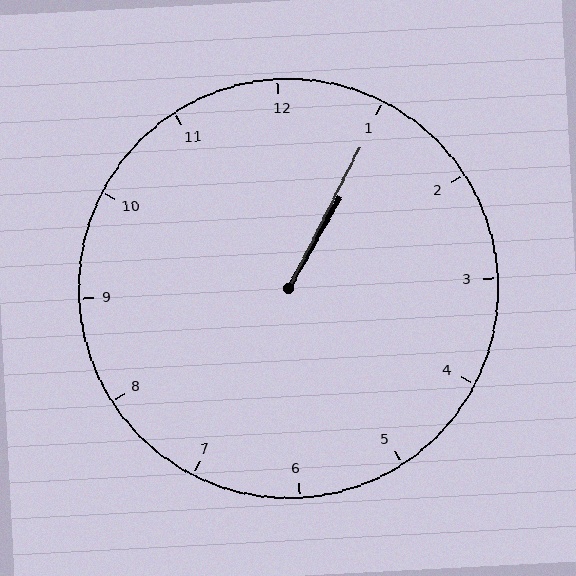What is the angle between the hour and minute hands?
Approximately 2 degrees.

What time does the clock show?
1:05.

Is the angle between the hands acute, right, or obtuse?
It is acute.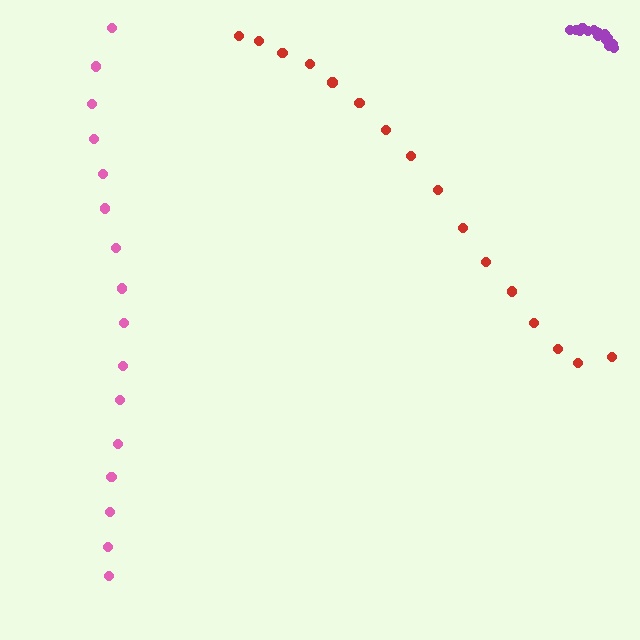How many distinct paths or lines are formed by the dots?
There are 3 distinct paths.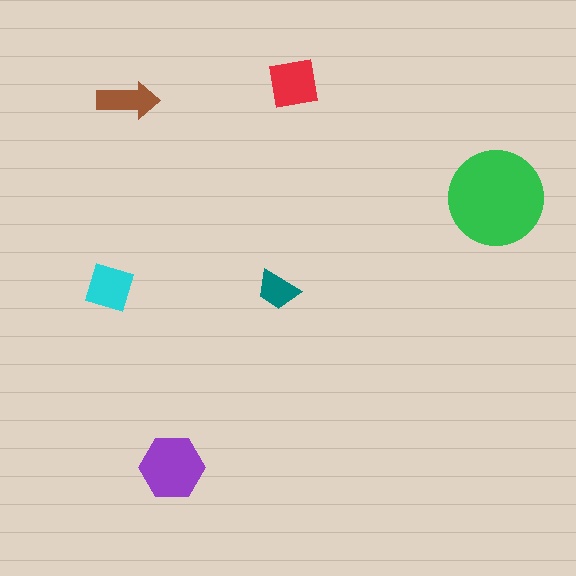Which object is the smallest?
The teal trapezoid.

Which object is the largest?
The green circle.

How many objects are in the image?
There are 6 objects in the image.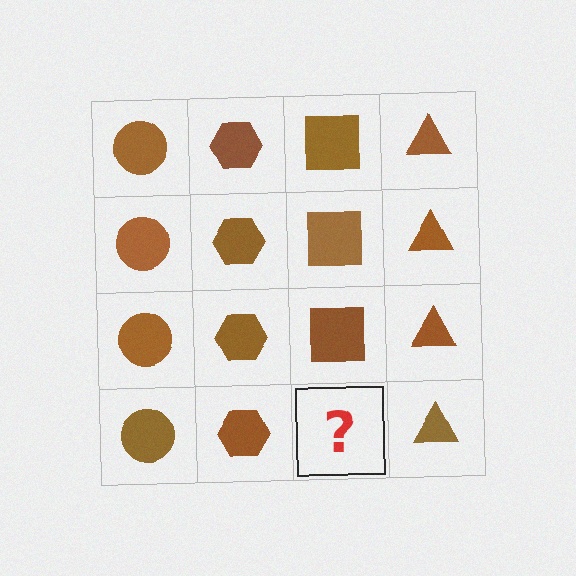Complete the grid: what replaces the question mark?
The question mark should be replaced with a brown square.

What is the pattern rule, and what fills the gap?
The rule is that each column has a consistent shape. The gap should be filled with a brown square.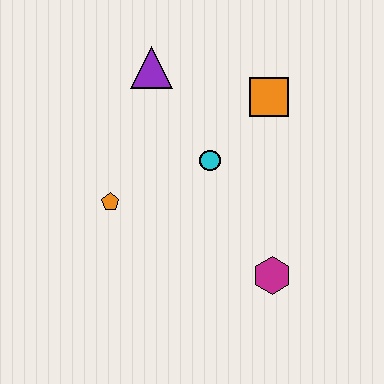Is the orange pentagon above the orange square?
No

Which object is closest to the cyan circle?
The orange square is closest to the cyan circle.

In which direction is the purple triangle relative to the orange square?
The purple triangle is to the left of the orange square.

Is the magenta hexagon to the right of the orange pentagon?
Yes